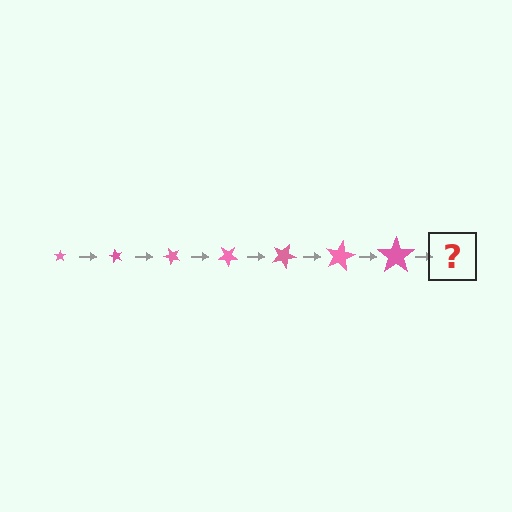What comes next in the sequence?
The next element should be a star, larger than the previous one and rotated 420 degrees from the start.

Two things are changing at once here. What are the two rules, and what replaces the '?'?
The two rules are that the star grows larger each step and it rotates 60 degrees each step. The '?' should be a star, larger than the previous one and rotated 420 degrees from the start.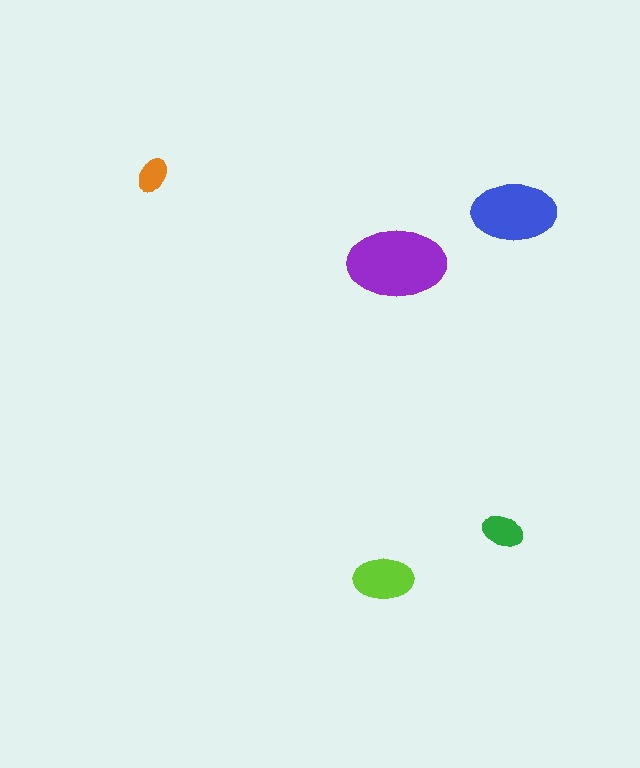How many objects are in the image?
There are 5 objects in the image.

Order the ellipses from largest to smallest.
the purple one, the blue one, the lime one, the green one, the orange one.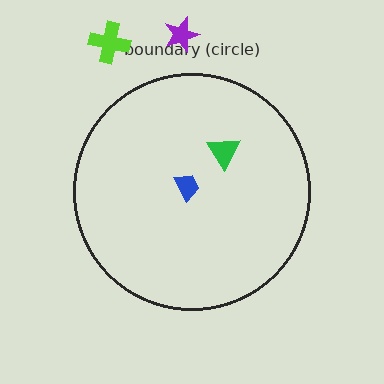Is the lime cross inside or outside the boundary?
Outside.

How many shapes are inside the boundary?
2 inside, 2 outside.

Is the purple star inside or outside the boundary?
Outside.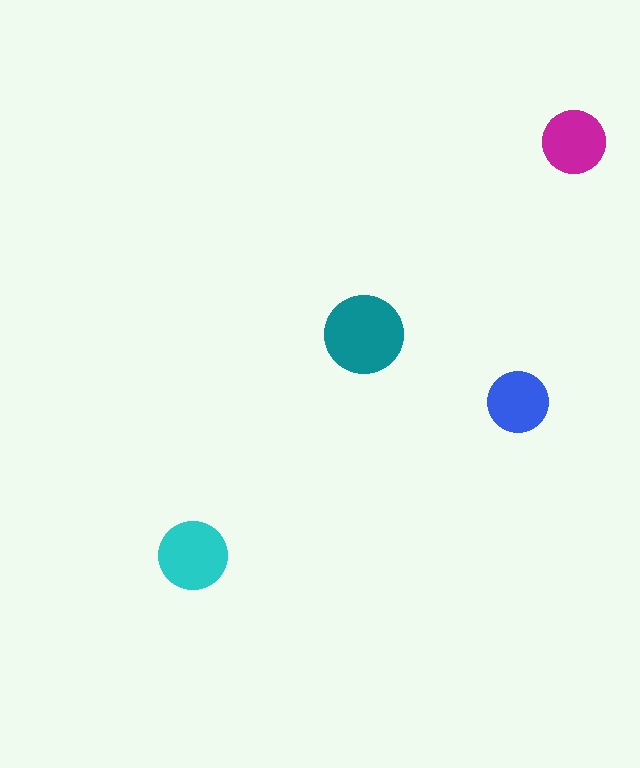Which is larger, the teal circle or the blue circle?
The teal one.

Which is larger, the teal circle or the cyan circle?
The teal one.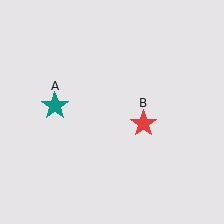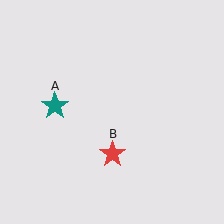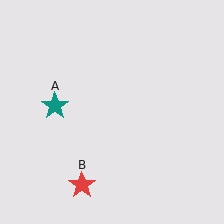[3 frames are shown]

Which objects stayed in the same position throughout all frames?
Teal star (object A) remained stationary.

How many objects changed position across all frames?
1 object changed position: red star (object B).